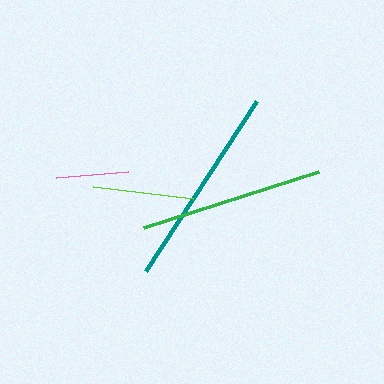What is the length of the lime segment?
The lime segment is approximately 101 pixels long.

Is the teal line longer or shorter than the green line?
The teal line is longer than the green line.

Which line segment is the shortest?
The pink line is the shortest at approximately 72 pixels.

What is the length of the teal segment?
The teal segment is approximately 203 pixels long.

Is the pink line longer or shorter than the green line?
The green line is longer than the pink line.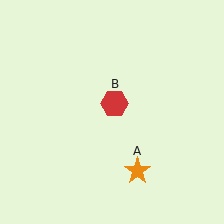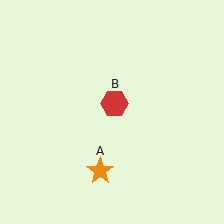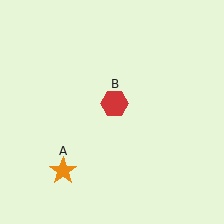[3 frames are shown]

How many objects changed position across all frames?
1 object changed position: orange star (object A).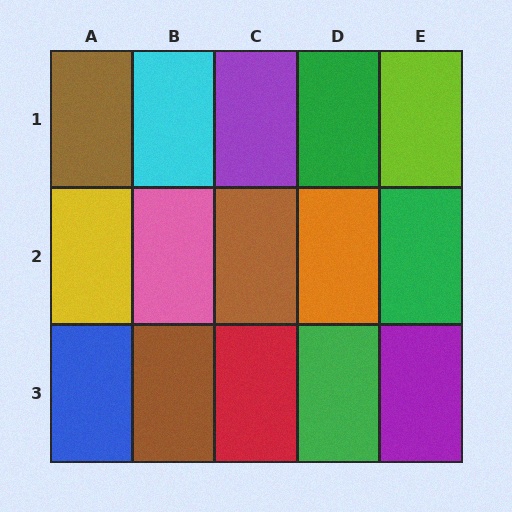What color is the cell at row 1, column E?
Lime.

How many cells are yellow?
1 cell is yellow.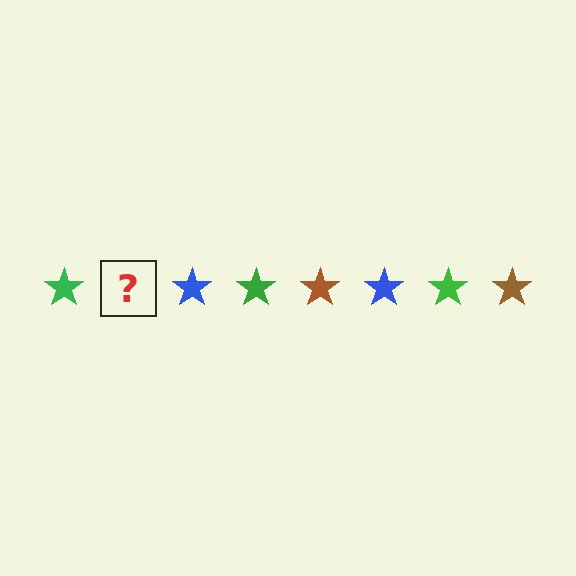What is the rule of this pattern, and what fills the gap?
The rule is that the pattern cycles through green, brown, blue stars. The gap should be filled with a brown star.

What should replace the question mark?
The question mark should be replaced with a brown star.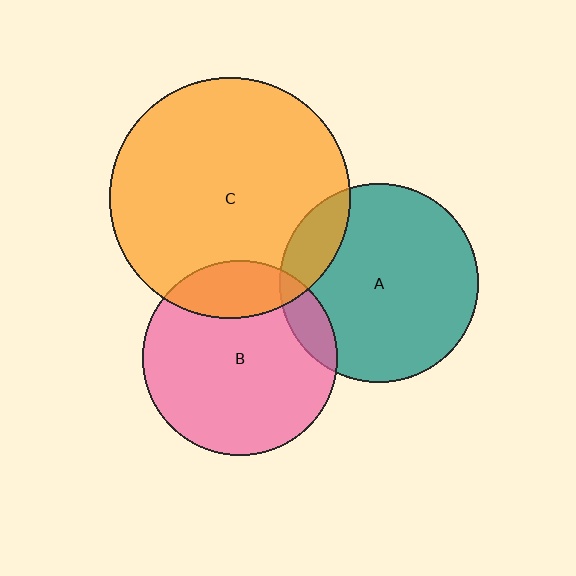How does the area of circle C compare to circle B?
Approximately 1.5 times.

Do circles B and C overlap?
Yes.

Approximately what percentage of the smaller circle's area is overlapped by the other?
Approximately 20%.